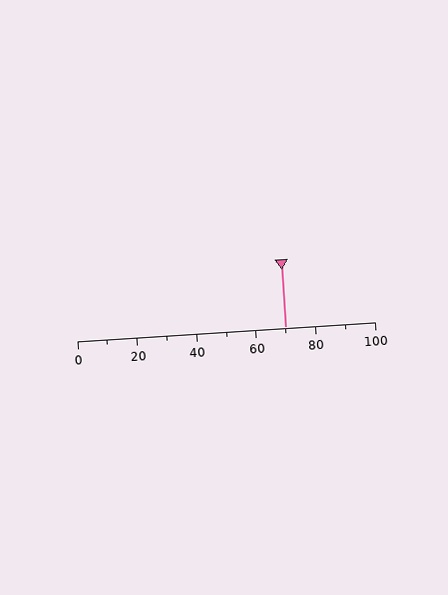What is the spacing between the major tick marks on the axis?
The major ticks are spaced 20 apart.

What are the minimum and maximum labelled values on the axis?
The axis runs from 0 to 100.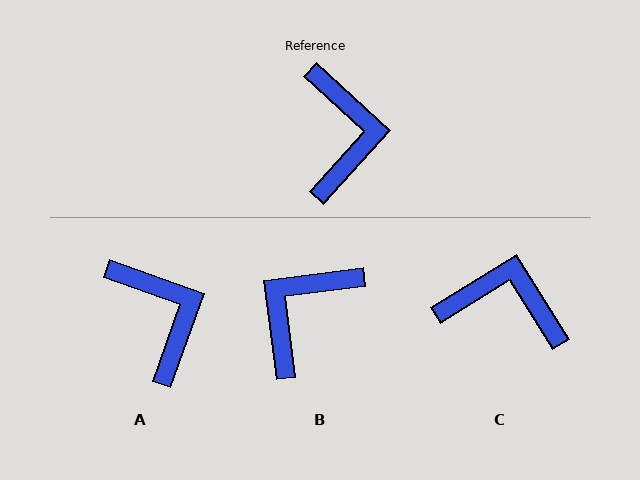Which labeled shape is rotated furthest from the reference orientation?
B, about 139 degrees away.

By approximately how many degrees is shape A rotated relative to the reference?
Approximately 23 degrees counter-clockwise.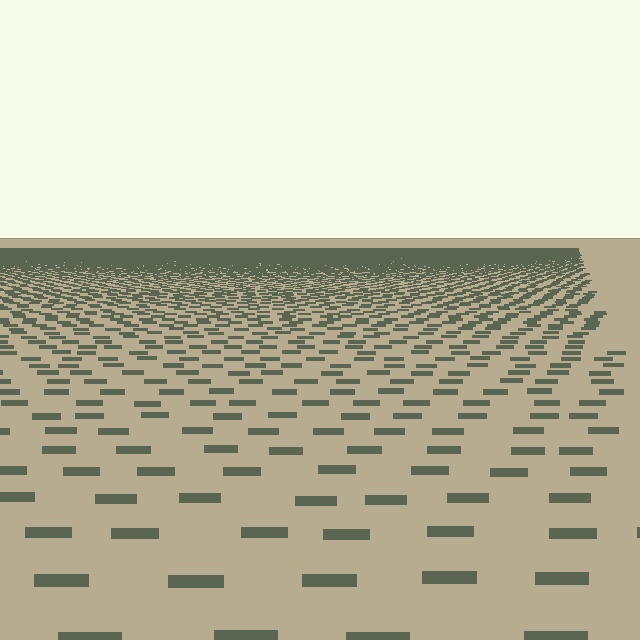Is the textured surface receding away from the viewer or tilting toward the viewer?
The surface is receding away from the viewer. Texture elements get smaller and denser toward the top.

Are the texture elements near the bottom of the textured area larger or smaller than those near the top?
Larger. Near the bottom, elements are closer to the viewer and appear at a bigger on-screen size.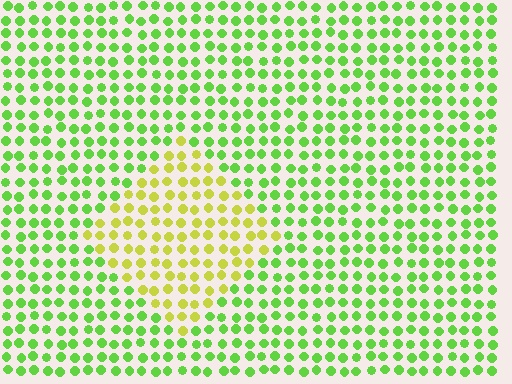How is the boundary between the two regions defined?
The boundary is defined purely by a slight shift in hue (about 40 degrees). Spacing, size, and orientation are identical on both sides.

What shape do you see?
I see a diamond.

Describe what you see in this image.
The image is filled with small lime elements in a uniform arrangement. A diamond-shaped region is visible where the elements are tinted to a slightly different hue, forming a subtle color boundary.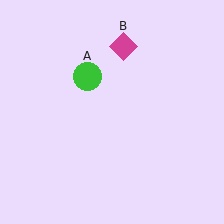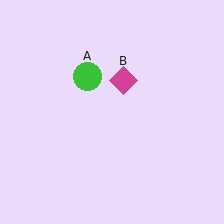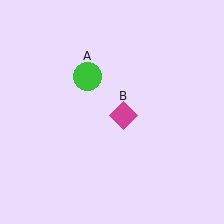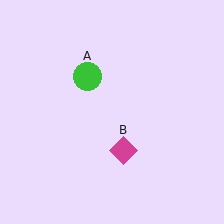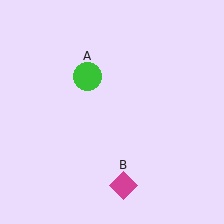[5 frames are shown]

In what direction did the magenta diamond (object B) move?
The magenta diamond (object B) moved down.